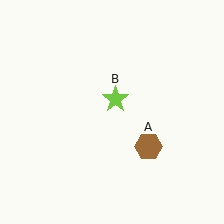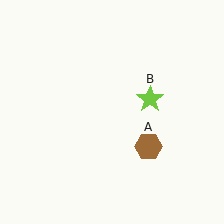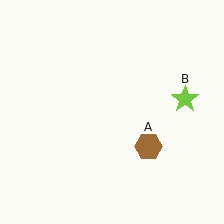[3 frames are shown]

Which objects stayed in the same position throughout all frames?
Brown hexagon (object A) remained stationary.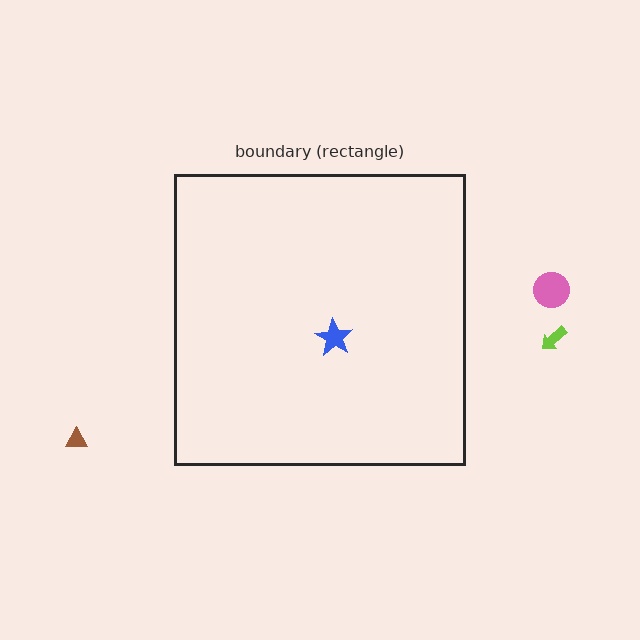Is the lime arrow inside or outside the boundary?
Outside.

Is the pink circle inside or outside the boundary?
Outside.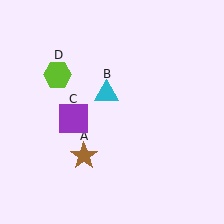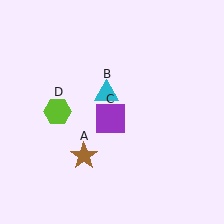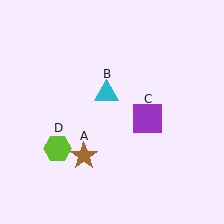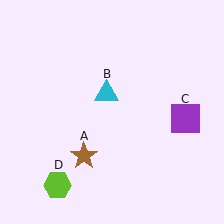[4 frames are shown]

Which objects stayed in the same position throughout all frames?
Brown star (object A) and cyan triangle (object B) remained stationary.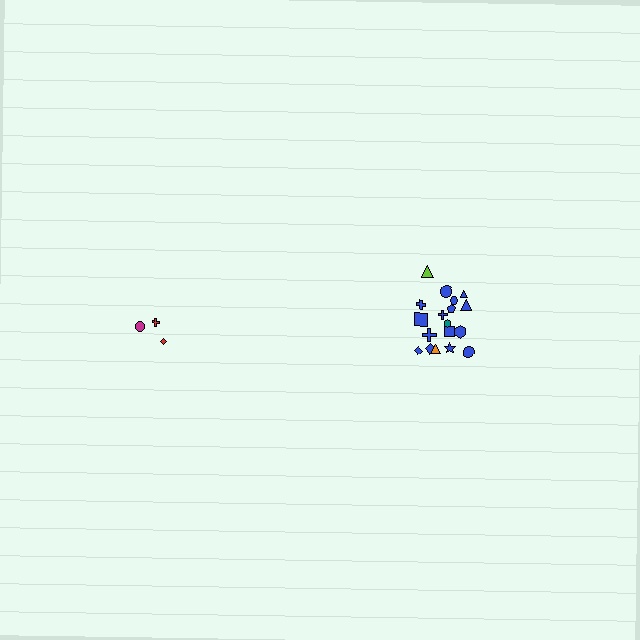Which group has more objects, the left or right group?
The right group.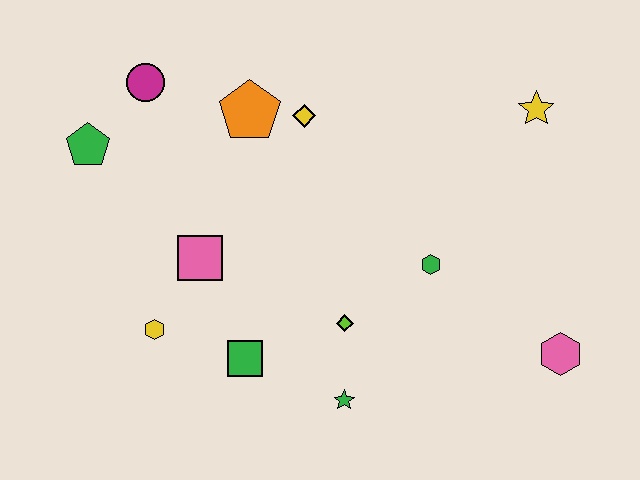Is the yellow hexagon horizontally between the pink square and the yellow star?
No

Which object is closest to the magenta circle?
The green pentagon is closest to the magenta circle.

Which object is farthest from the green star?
The magenta circle is farthest from the green star.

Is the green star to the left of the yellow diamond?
No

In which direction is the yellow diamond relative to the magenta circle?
The yellow diamond is to the right of the magenta circle.